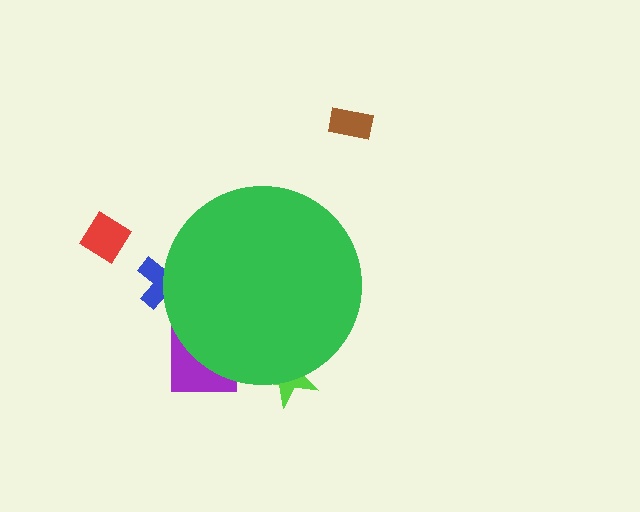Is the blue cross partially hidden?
Yes, the blue cross is partially hidden behind the green circle.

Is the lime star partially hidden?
Yes, the lime star is partially hidden behind the green circle.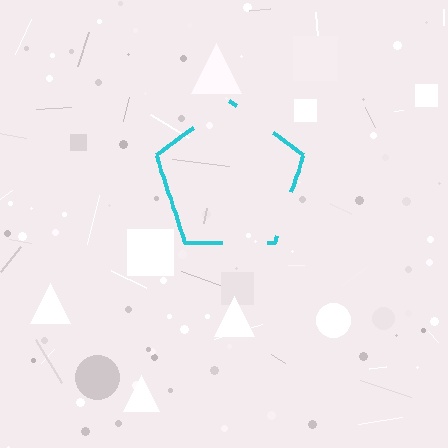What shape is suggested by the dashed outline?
The dashed outline suggests a pentagon.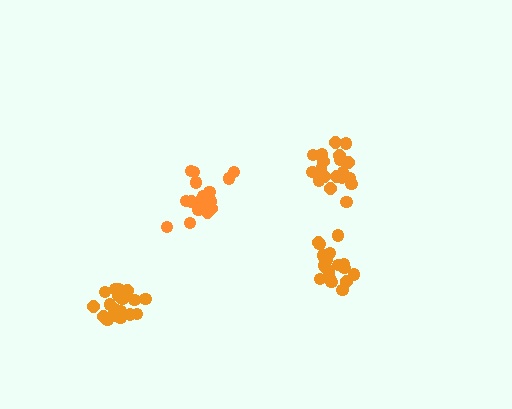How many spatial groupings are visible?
There are 4 spatial groupings.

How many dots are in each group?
Group 1: 19 dots, Group 2: 17 dots, Group 3: 20 dots, Group 4: 20 dots (76 total).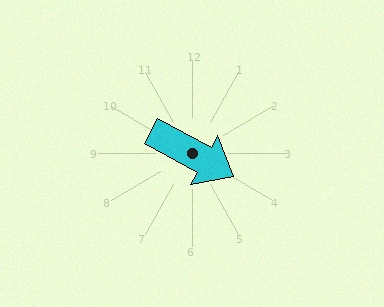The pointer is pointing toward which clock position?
Roughly 4 o'clock.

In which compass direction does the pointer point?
Southeast.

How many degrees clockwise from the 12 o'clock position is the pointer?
Approximately 119 degrees.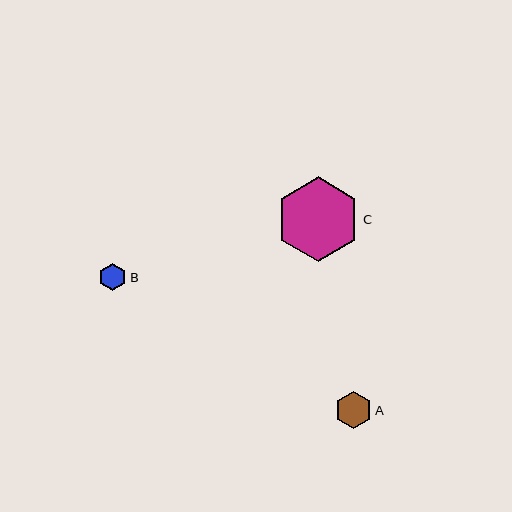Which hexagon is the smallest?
Hexagon B is the smallest with a size of approximately 28 pixels.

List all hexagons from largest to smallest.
From largest to smallest: C, A, B.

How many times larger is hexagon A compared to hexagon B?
Hexagon A is approximately 1.3 times the size of hexagon B.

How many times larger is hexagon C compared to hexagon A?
Hexagon C is approximately 2.3 times the size of hexagon A.